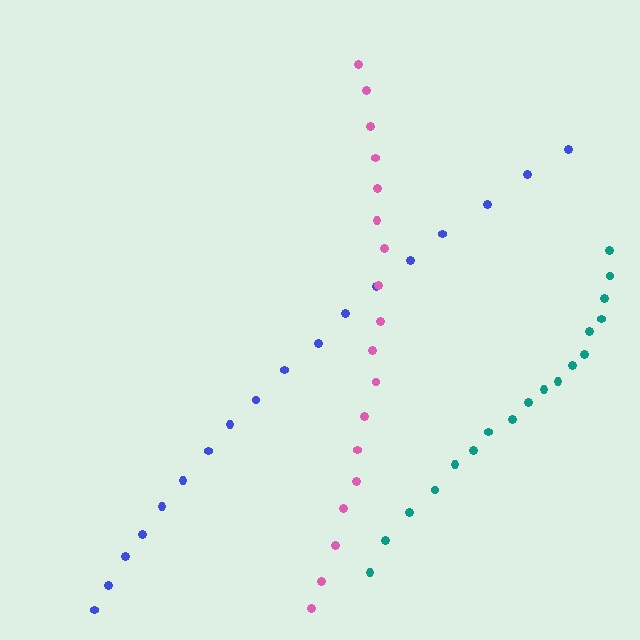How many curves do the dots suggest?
There are 3 distinct paths.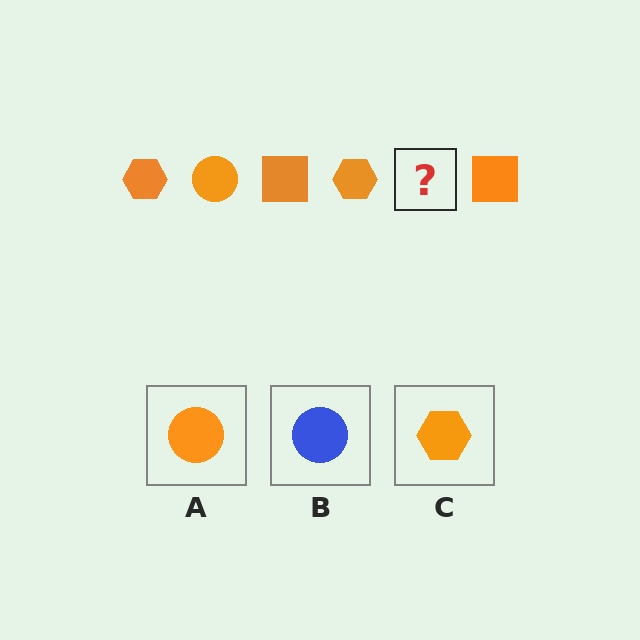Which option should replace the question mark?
Option A.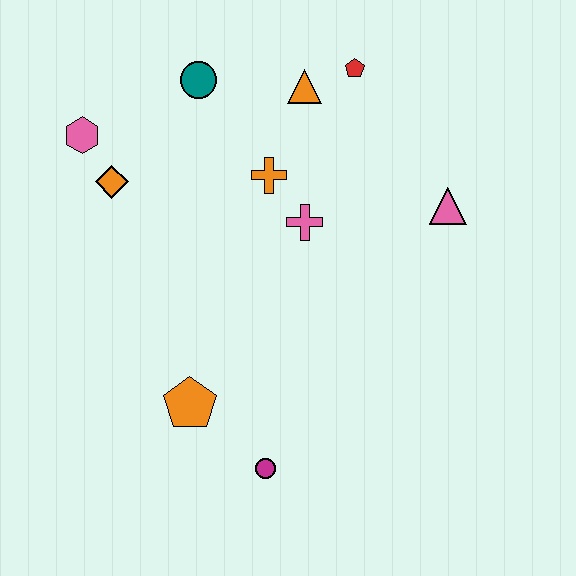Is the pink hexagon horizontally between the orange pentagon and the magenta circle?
No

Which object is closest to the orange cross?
The pink cross is closest to the orange cross.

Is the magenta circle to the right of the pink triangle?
No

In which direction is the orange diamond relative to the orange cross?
The orange diamond is to the left of the orange cross.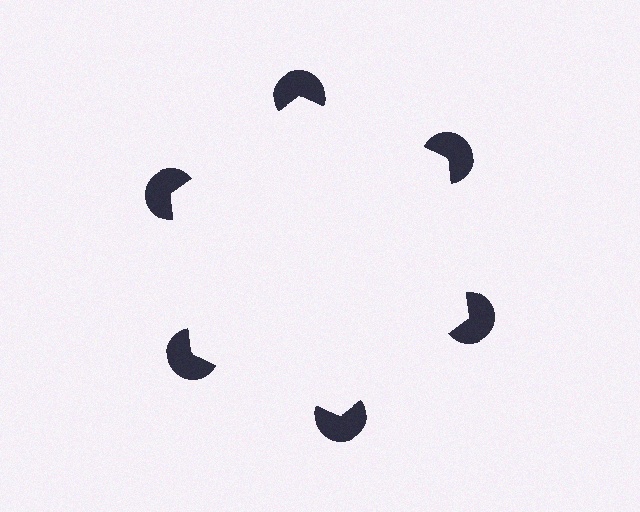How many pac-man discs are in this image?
There are 6 — one at each vertex of the illusory hexagon.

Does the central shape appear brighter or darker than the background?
It typically appears slightly brighter than the background, even though no actual brightness change is drawn.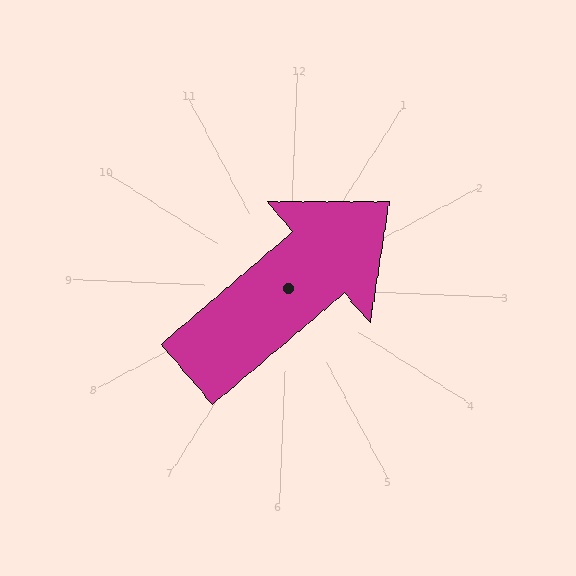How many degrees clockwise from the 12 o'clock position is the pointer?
Approximately 47 degrees.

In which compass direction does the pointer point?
Northeast.